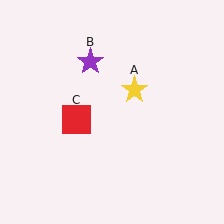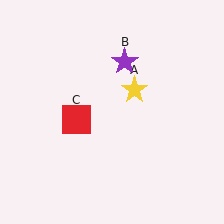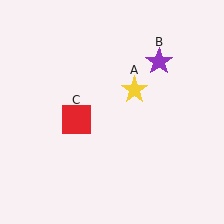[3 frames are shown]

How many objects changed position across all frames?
1 object changed position: purple star (object B).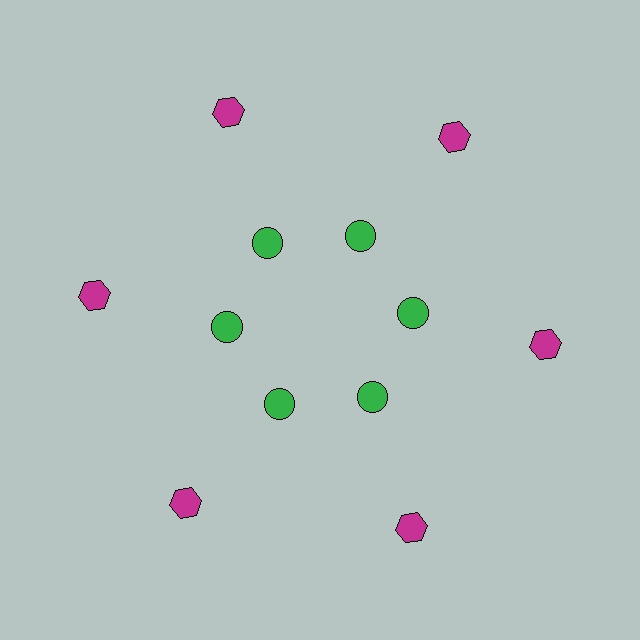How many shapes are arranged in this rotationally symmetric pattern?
There are 12 shapes, arranged in 6 groups of 2.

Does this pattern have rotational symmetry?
Yes, this pattern has 6-fold rotational symmetry. It looks the same after rotating 60 degrees around the center.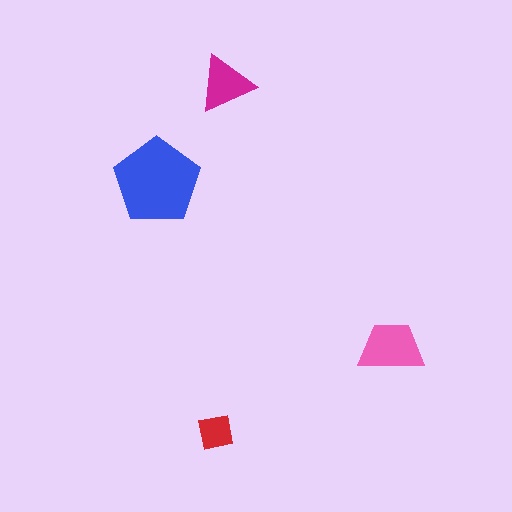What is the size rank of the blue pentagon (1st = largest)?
1st.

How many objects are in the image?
There are 4 objects in the image.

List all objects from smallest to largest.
The red square, the magenta triangle, the pink trapezoid, the blue pentagon.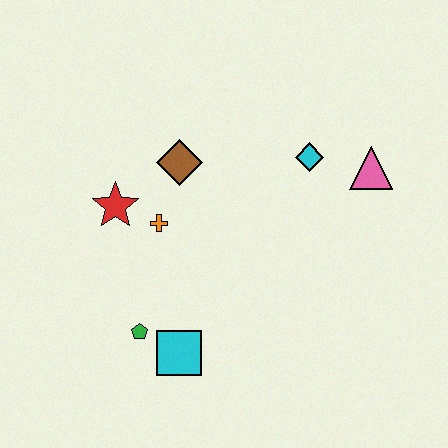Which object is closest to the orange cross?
The red star is closest to the orange cross.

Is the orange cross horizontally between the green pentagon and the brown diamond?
Yes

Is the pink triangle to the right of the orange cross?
Yes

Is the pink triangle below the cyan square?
No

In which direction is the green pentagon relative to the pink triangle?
The green pentagon is to the left of the pink triangle.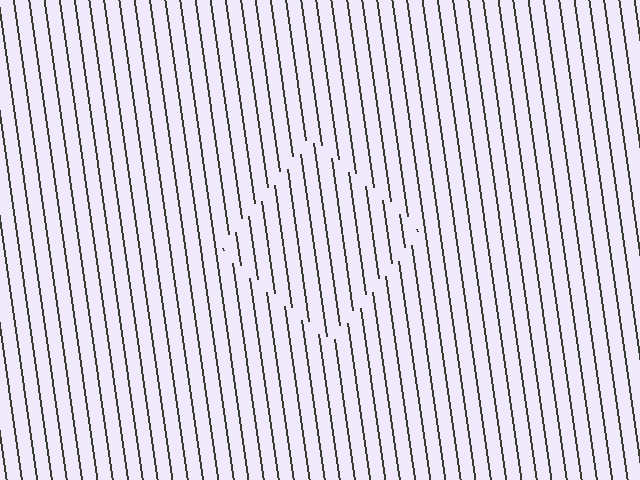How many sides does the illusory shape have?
4 sides — the line-ends trace a square.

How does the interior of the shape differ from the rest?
The interior of the shape contains the same grating, shifted by half a period — the contour is defined by the phase discontinuity where line-ends from the inner and outer gratings abut.